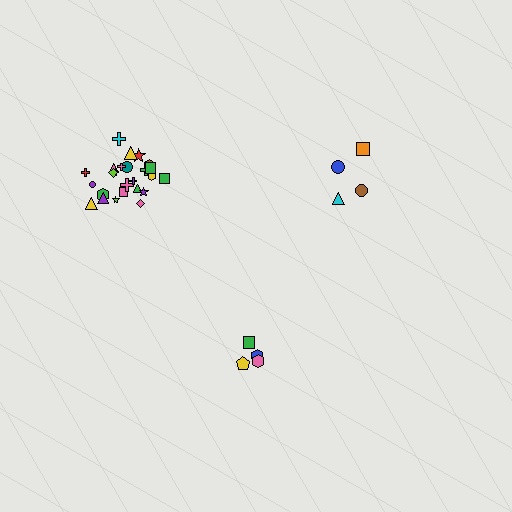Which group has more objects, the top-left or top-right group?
The top-left group.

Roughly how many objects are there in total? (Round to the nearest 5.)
Roughly 35 objects in total.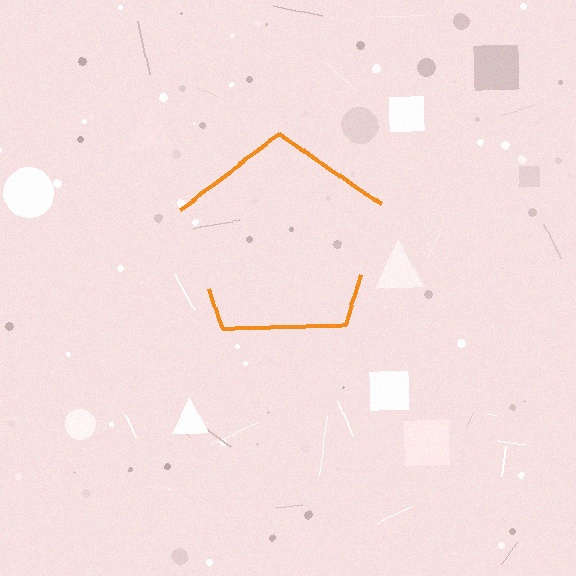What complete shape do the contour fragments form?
The contour fragments form a pentagon.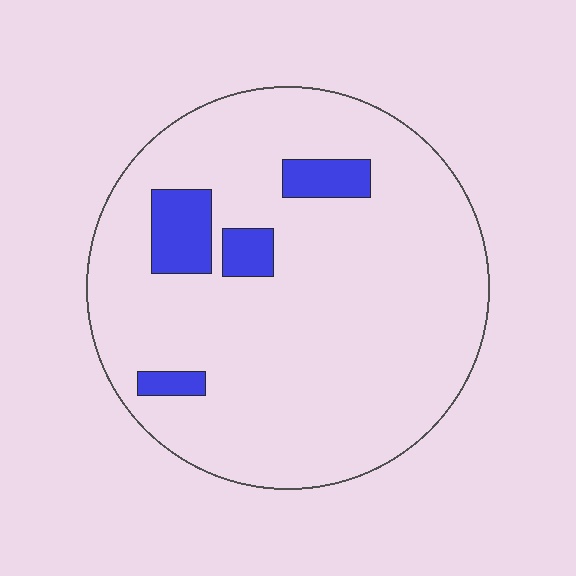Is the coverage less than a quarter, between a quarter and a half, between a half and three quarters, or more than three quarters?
Less than a quarter.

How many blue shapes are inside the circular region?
4.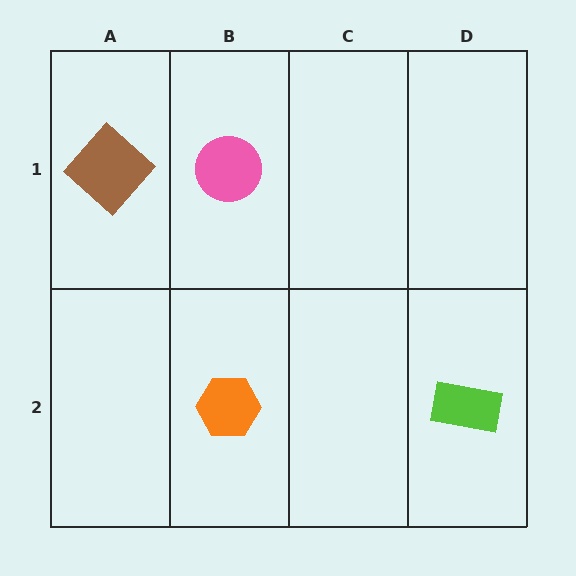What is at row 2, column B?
An orange hexagon.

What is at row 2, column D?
A lime rectangle.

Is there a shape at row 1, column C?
No, that cell is empty.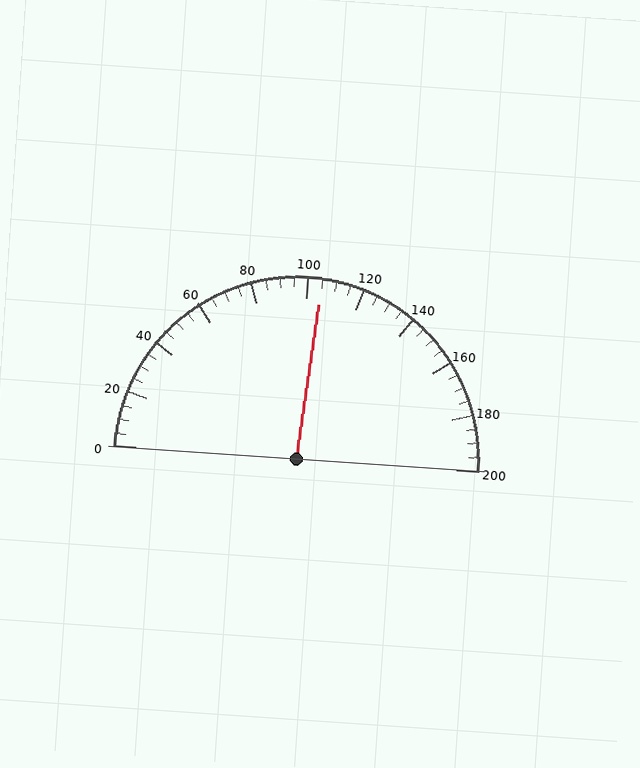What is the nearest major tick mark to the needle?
The nearest major tick mark is 100.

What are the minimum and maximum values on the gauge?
The gauge ranges from 0 to 200.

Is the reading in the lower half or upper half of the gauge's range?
The reading is in the upper half of the range (0 to 200).